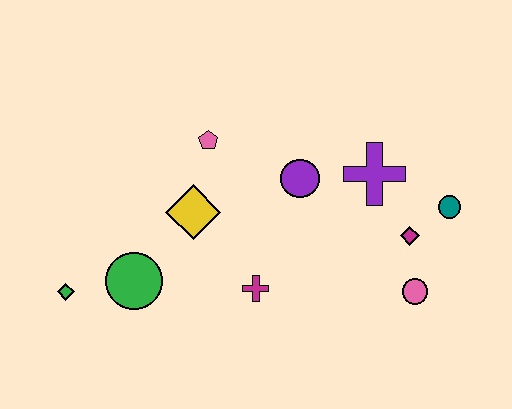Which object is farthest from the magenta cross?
The teal circle is farthest from the magenta cross.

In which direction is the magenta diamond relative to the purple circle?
The magenta diamond is to the right of the purple circle.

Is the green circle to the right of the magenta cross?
No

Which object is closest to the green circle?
The green diamond is closest to the green circle.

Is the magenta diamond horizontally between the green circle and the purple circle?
No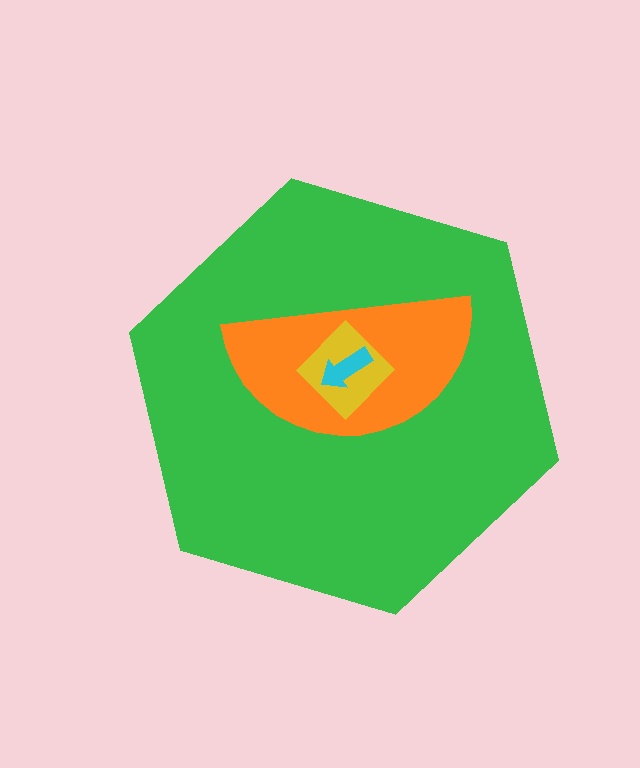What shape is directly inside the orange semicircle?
The yellow diamond.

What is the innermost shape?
The cyan arrow.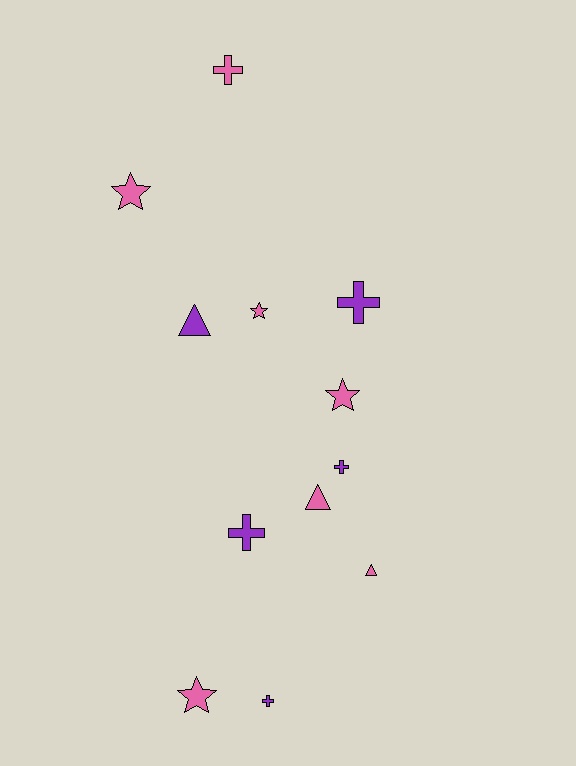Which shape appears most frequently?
Cross, with 5 objects.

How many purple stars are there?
There are no purple stars.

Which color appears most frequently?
Pink, with 7 objects.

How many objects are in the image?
There are 12 objects.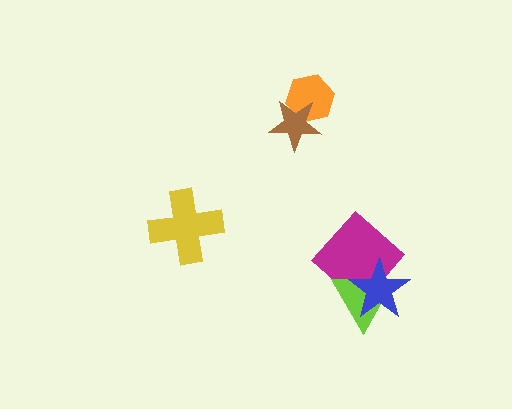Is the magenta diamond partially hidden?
Yes, it is partially covered by another shape.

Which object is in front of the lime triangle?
The blue star is in front of the lime triangle.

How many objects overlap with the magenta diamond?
2 objects overlap with the magenta diamond.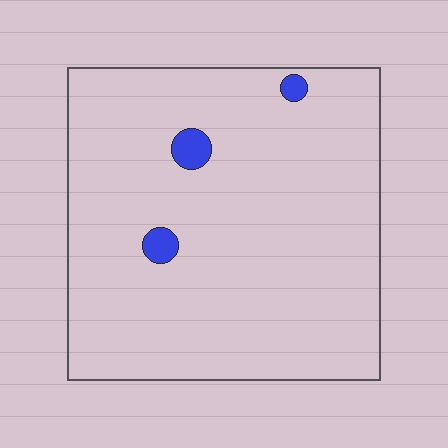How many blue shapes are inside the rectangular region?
3.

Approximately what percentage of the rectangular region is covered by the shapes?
Approximately 5%.